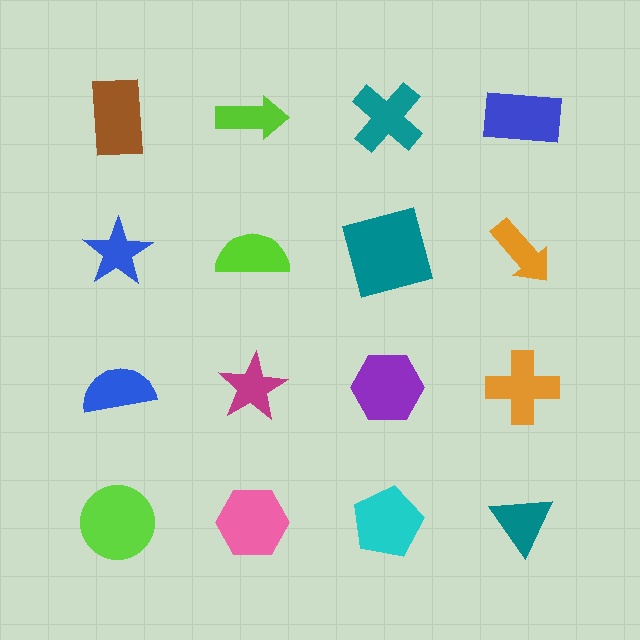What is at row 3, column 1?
A blue semicircle.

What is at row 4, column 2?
A pink hexagon.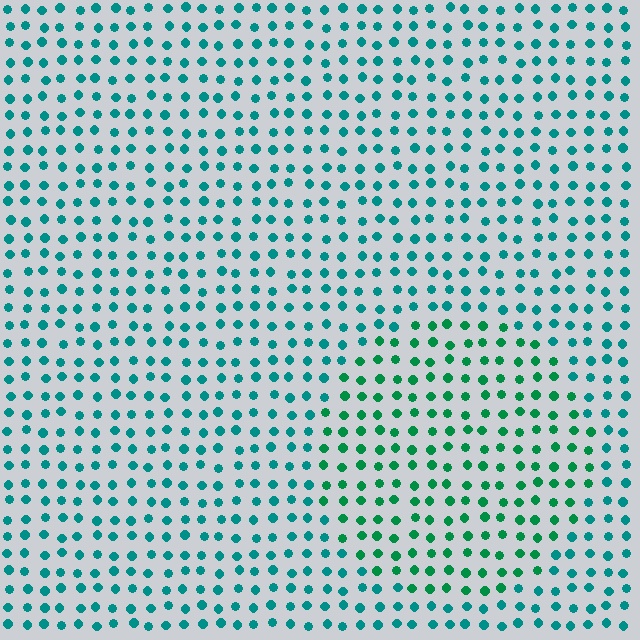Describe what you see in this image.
The image is filled with small teal elements in a uniform arrangement. A circle-shaped region is visible where the elements are tinted to a slightly different hue, forming a subtle color boundary.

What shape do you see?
I see a circle.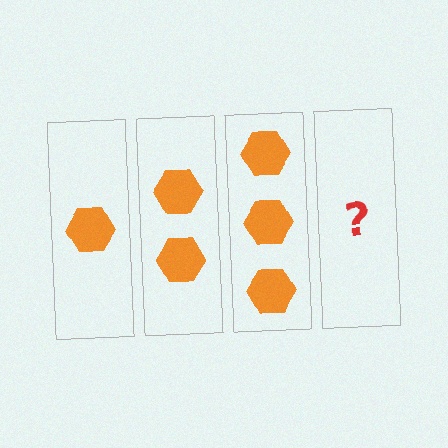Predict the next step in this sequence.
The next step is 4 hexagons.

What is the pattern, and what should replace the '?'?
The pattern is that each step adds one more hexagon. The '?' should be 4 hexagons.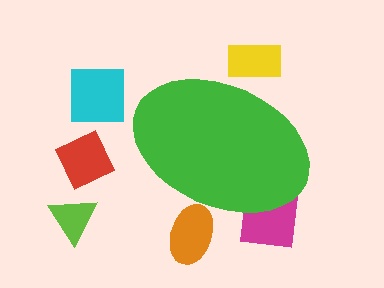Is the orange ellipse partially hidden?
Yes, the orange ellipse is partially hidden behind the green ellipse.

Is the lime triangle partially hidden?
No, the lime triangle is fully visible.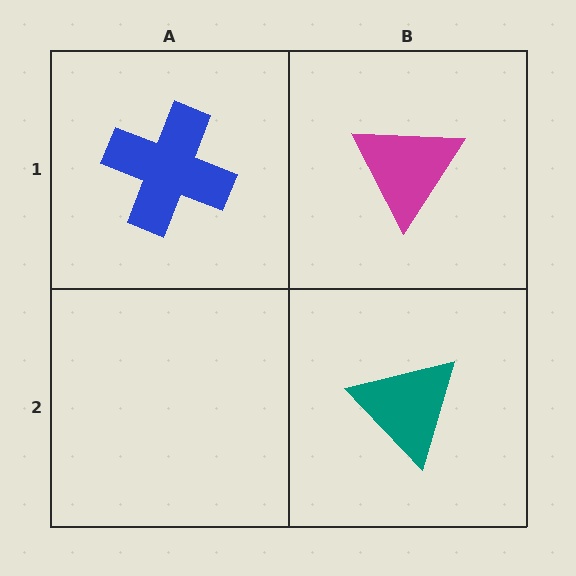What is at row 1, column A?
A blue cross.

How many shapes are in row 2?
1 shape.